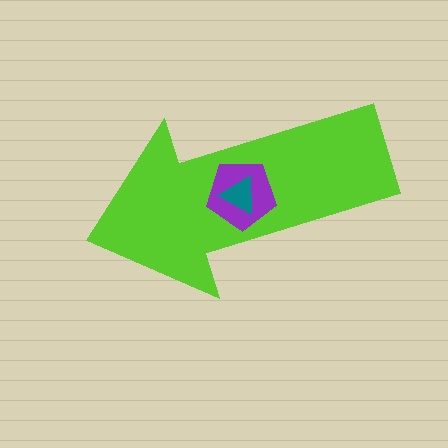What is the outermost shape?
The lime arrow.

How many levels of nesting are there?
3.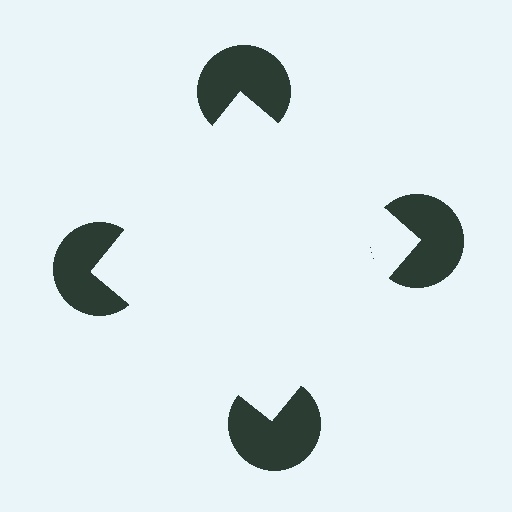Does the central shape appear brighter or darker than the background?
It typically appears slightly brighter than the background, even though no actual brightness change is drawn.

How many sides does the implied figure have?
4 sides.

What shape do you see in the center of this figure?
An illusory square — its edges are inferred from the aligned wedge cuts in the pac-man discs, not physically drawn.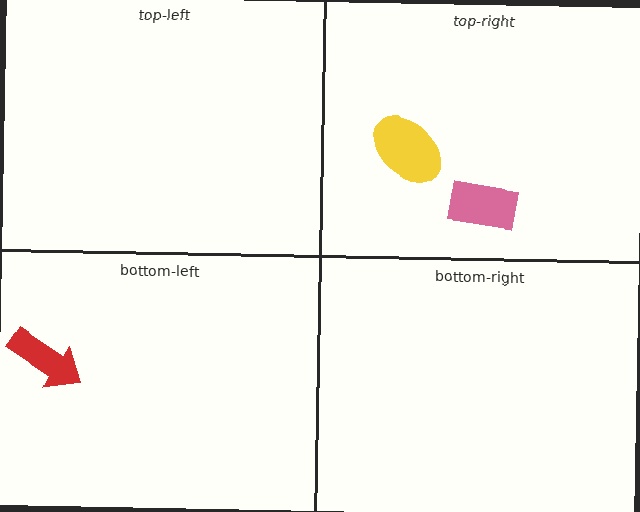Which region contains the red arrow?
The bottom-left region.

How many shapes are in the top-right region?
2.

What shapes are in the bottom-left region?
The red arrow.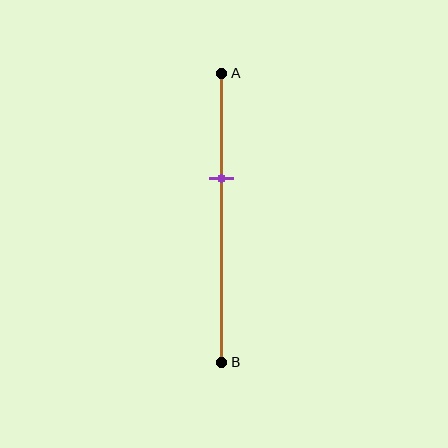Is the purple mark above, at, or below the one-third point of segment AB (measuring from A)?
The purple mark is below the one-third point of segment AB.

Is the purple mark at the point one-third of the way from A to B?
No, the mark is at about 35% from A, not at the 33% one-third point.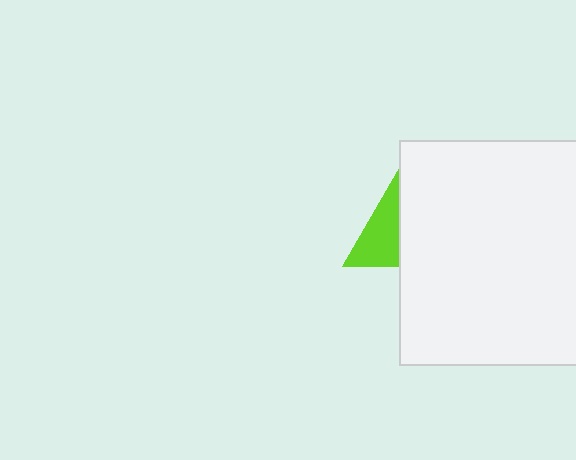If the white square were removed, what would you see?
You would see the complete lime triangle.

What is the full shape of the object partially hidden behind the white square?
The partially hidden object is a lime triangle.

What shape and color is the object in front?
The object in front is a white square.